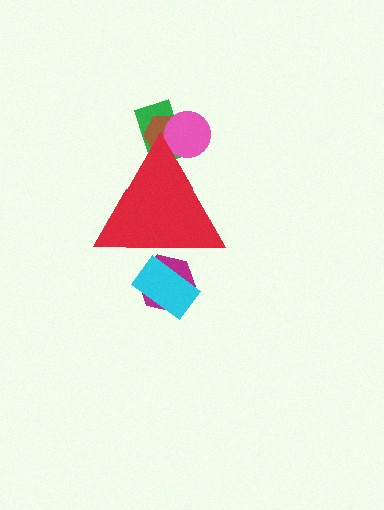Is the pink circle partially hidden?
Yes, the pink circle is partially hidden behind the red triangle.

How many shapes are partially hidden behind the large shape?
5 shapes are partially hidden.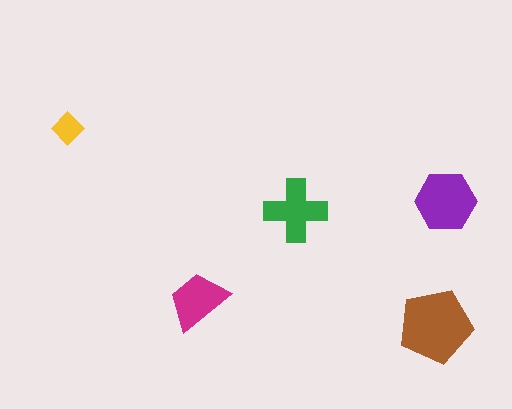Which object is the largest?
The brown pentagon.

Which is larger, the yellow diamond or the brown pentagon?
The brown pentagon.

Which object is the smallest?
The yellow diamond.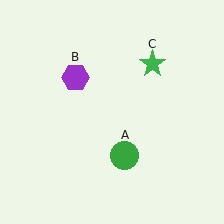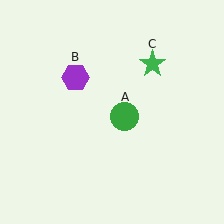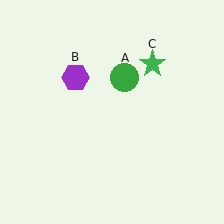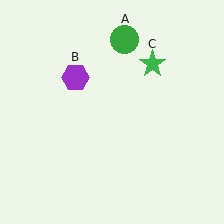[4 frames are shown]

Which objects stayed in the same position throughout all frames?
Purple hexagon (object B) and green star (object C) remained stationary.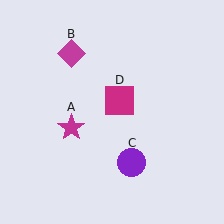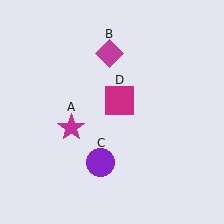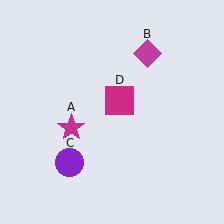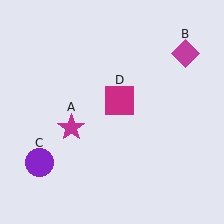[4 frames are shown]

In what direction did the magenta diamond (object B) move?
The magenta diamond (object B) moved right.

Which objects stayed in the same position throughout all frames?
Magenta star (object A) and magenta square (object D) remained stationary.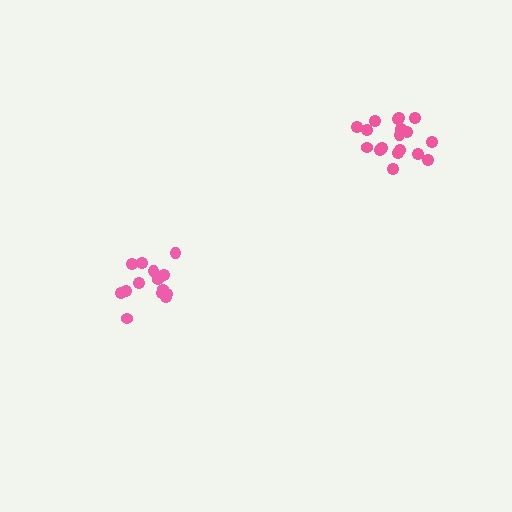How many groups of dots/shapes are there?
There are 2 groups.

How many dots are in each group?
Group 1: 18 dots, Group 2: 14 dots (32 total).